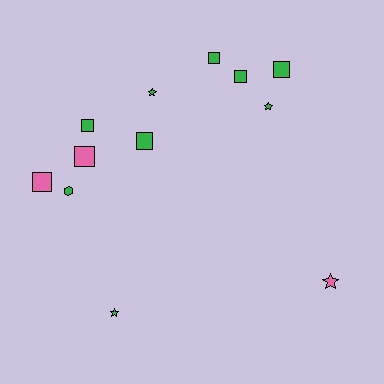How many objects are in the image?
There are 12 objects.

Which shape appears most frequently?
Square, with 7 objects.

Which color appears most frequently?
Green, with 9 objects.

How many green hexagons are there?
There is 1 green hexagon.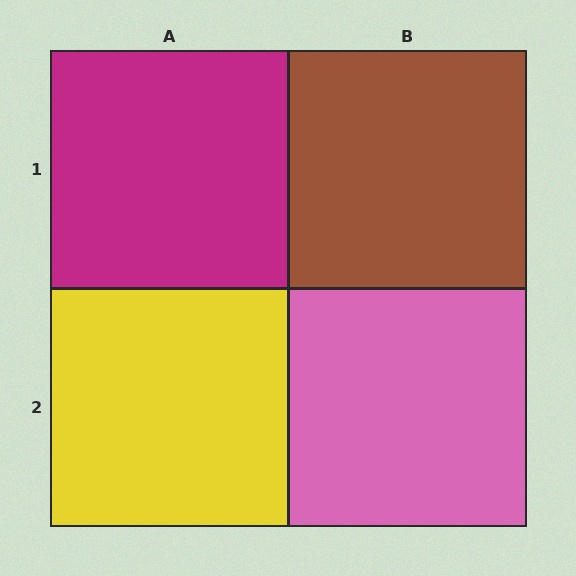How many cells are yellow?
1 cell is yellow.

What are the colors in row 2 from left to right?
Yellow, pink.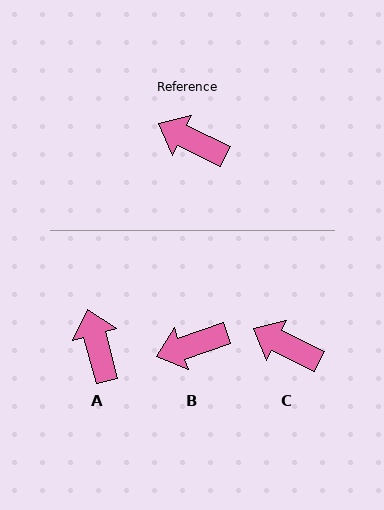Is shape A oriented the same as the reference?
No, it is off by about 49 degrees.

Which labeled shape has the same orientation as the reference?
C.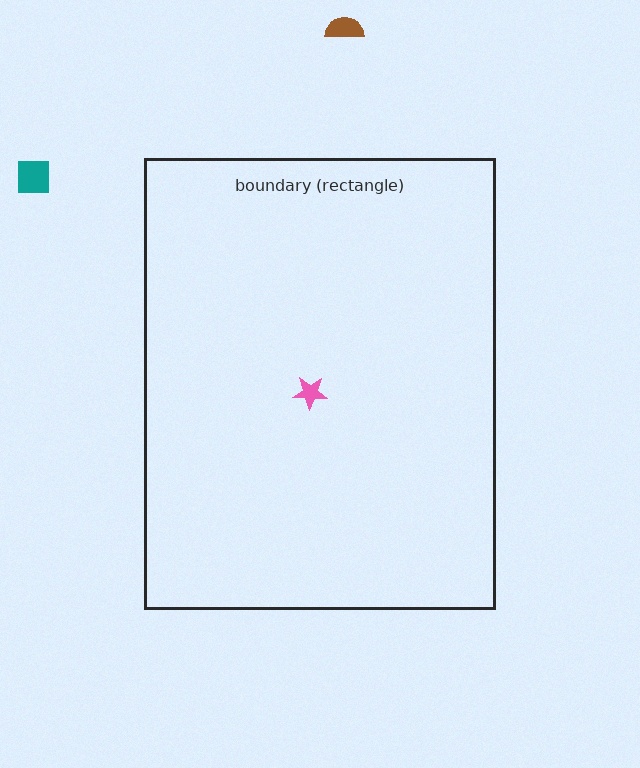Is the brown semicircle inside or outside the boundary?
Outside.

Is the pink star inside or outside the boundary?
Inside.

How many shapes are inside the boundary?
1 inside, 2 outside.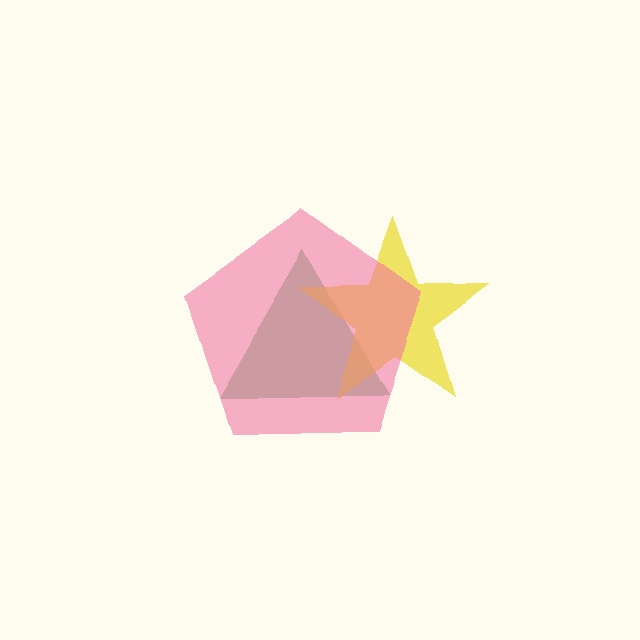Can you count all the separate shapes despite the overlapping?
Yes, there are 3 separate shapes.